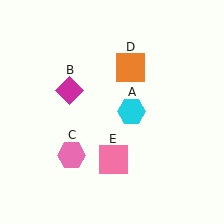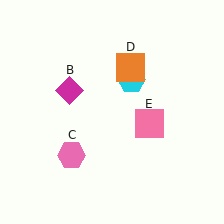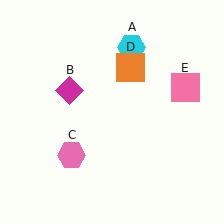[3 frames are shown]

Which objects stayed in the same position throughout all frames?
Magenta diamond (object B) and pink hexagon (object C) and orange square (object D) remained stationary.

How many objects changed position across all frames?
2 objects changed position: cyan hexagon (object A), pink square (object E).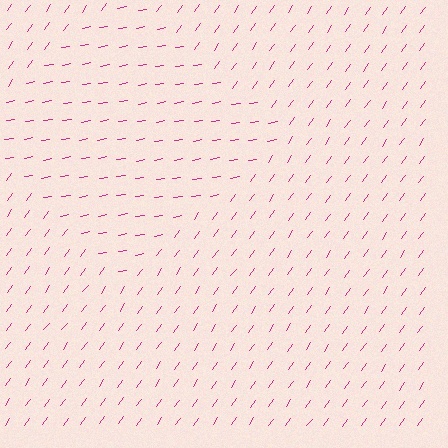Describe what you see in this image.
The image is filled with small magenta line segments. A diamond region in the image has lines oriented differently from the surrounding lines, creating a visible texture boundary.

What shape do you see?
I see a diamond.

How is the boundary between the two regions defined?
The boundary is defined purely by a change in line orientation (approximately 45 degrees difference). All lines are the same color and thickness.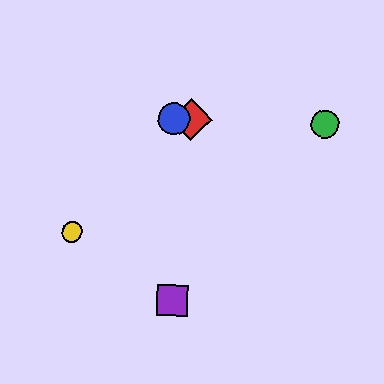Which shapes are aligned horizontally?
The red diamond, the blue circle, the green circle are aligned horizontally.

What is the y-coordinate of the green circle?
The green circle is at y≈124.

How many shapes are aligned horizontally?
3 shapes (the red diamond, the blue circle, the green circle) are aligned horizontally.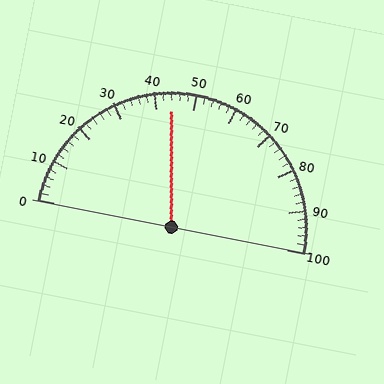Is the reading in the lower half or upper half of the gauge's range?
The reading is in the lower half of the range (0 to 100).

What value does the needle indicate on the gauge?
The needle indicates approximately 44.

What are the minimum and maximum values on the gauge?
The gauge ranges from 0 to 100.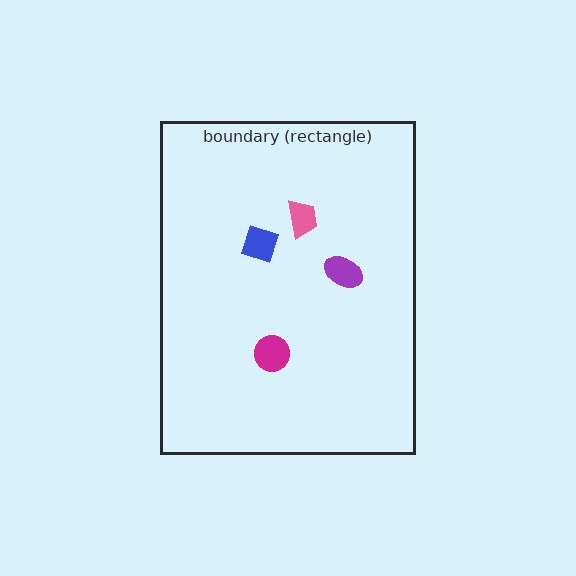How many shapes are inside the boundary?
4 inside, 0 outside.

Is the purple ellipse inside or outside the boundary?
Inside.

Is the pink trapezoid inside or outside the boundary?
Inside.